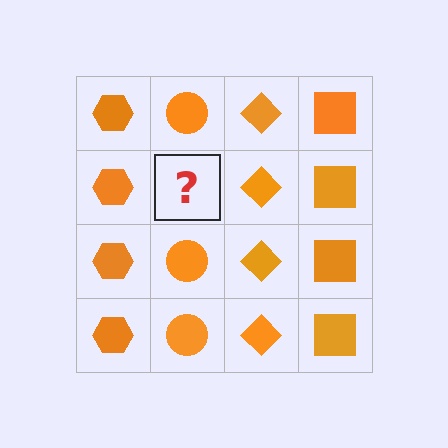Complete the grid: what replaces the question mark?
The question mark should be replaced with an orange circle.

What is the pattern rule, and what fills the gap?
The rule is that each column has a consistent shape. The gap should be filled with an orange circle.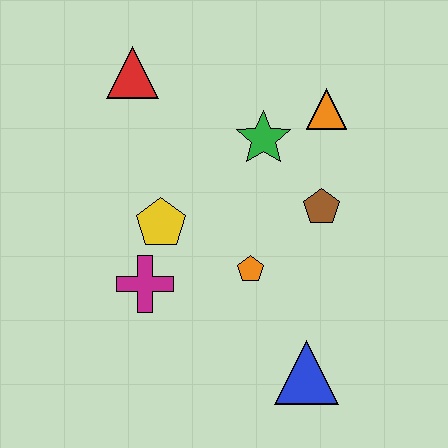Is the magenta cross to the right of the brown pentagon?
No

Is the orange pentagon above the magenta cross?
Yes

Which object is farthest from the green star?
The blue triangle is farthest from the green star.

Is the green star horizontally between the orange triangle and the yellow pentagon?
Yes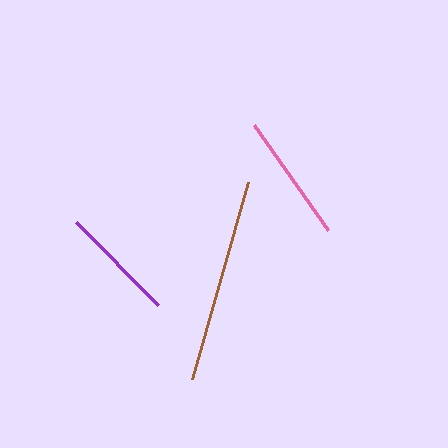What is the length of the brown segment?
The brown segment is approximately 204 pixels long.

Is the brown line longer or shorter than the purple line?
The brown line is longer than the purple line.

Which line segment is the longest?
The brown line is the longest at approximately 204 pixels.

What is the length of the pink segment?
The pink segment is approximately 129 pixels long.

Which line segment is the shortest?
The purple line is the shortest at approximately 117 pixels.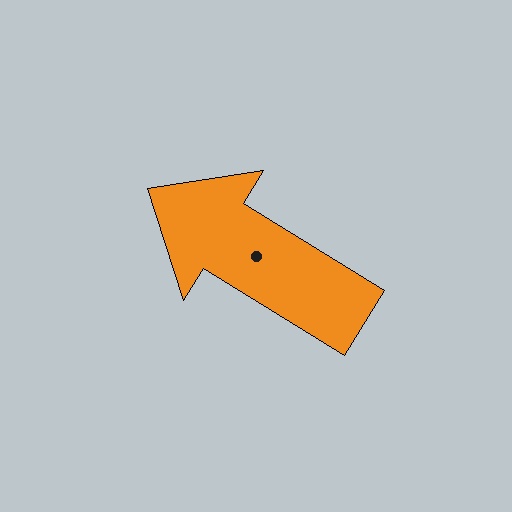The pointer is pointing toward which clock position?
Roughly 10 o'clock.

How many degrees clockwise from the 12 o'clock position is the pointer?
Approximately 302 degrees.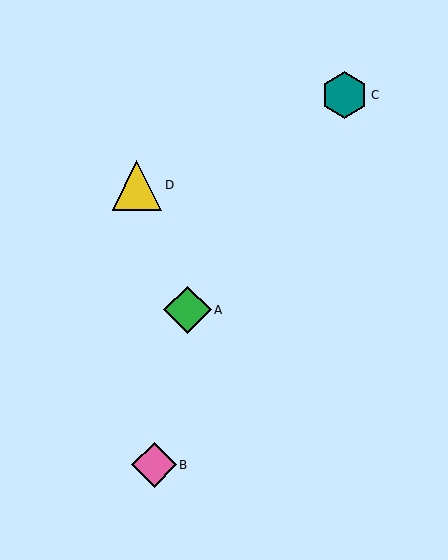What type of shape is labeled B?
Shape B is a pink diamond.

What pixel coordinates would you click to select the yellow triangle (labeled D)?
Click at (137, 185) to select the yellow triangle D.